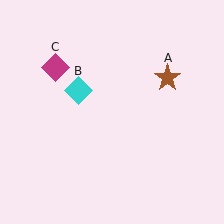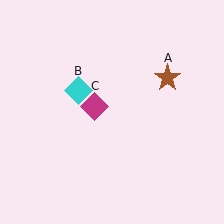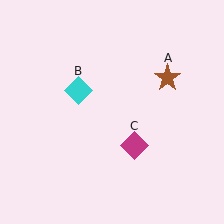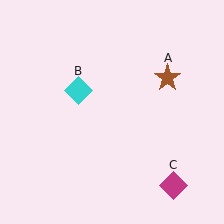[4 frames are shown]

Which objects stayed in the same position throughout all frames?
Brown star (object A) and cyan diamond (object B) remained stationary.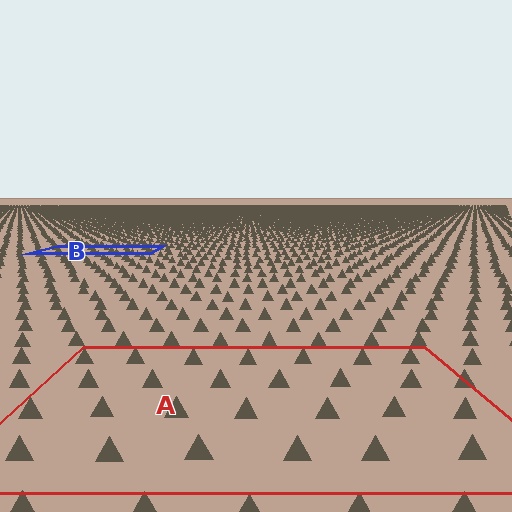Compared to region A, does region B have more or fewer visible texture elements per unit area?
Region B has more texture elements per unit area — they are packed more densely because it is farther away.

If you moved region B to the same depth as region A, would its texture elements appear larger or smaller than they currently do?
They would appear larger. At a closer depth, the same texture elements are projected at a bigger on-screen size.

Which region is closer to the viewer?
Region A is closer. The texture elements there are larger and more spread out.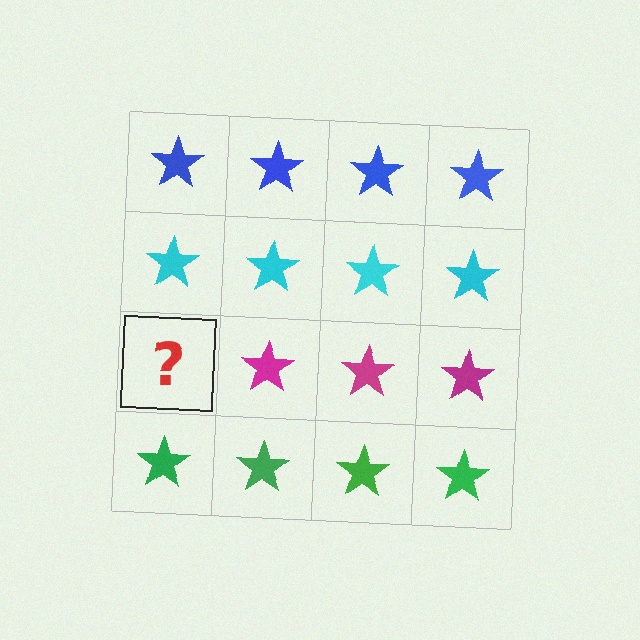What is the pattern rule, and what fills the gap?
The rule is that each row has a consistent color. The gap should be filled with a magenta star.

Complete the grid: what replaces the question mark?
The question mark should be replaced with a magenta star.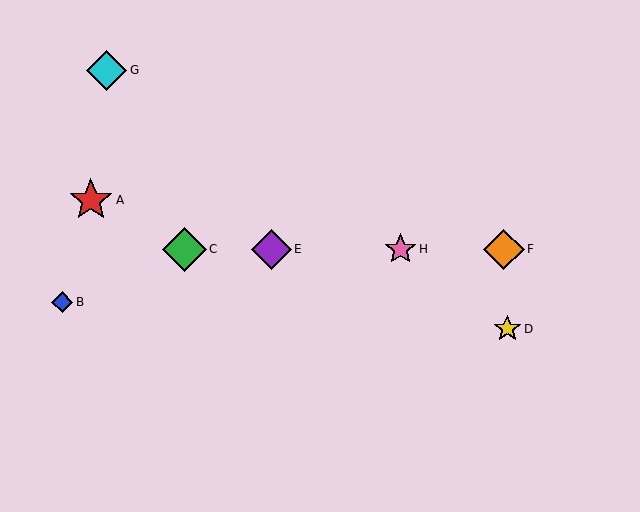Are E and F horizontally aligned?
Yes, both are at y≈249.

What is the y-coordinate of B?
Object B is at y≈302.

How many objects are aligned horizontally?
4 objects (C, E, F, H) are aligned horizontally.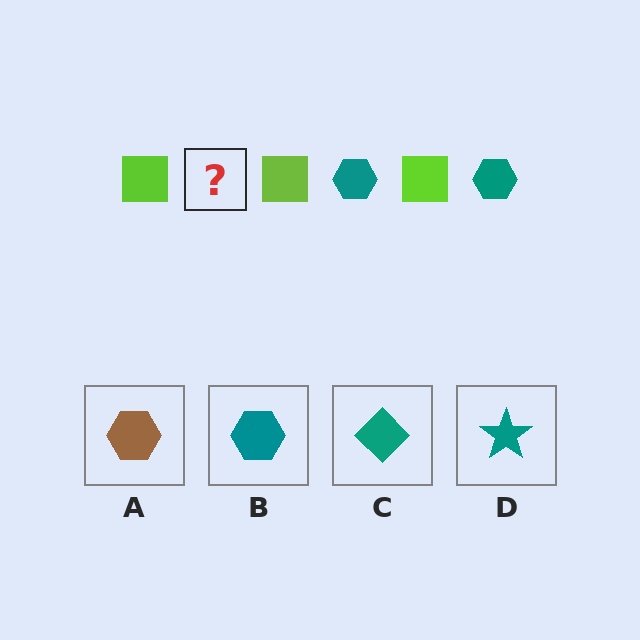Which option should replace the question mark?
Option B.